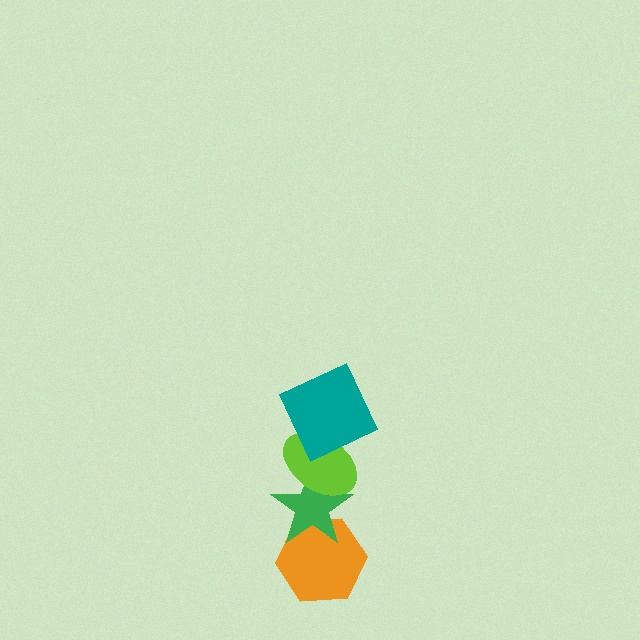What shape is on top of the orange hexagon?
The green star is on top of the orange hexagon.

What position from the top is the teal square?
The teal square is 1st from the top.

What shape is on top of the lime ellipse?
The teal square is on top of the lime ellipse.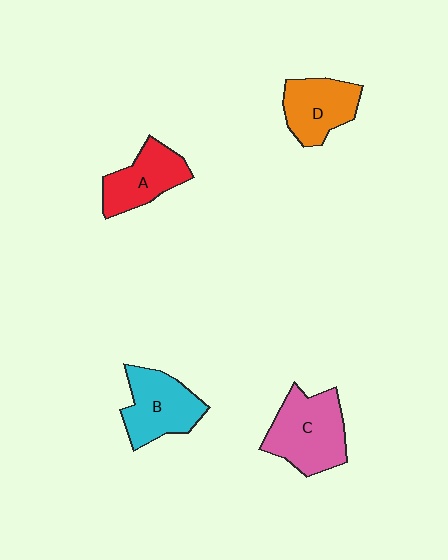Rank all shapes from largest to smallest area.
From largest to smallest: C (pink), B (cyan), D (orange), A (red).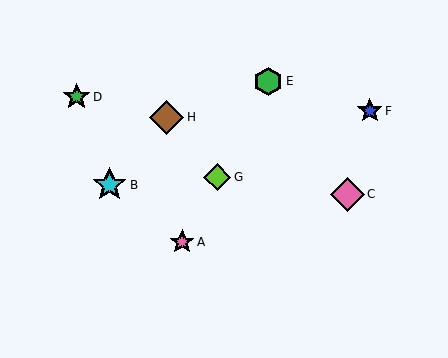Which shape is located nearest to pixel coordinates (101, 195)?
The cyan star (labeled B) at (109, 185) is nearest to that location.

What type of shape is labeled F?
Shape F is a blue star.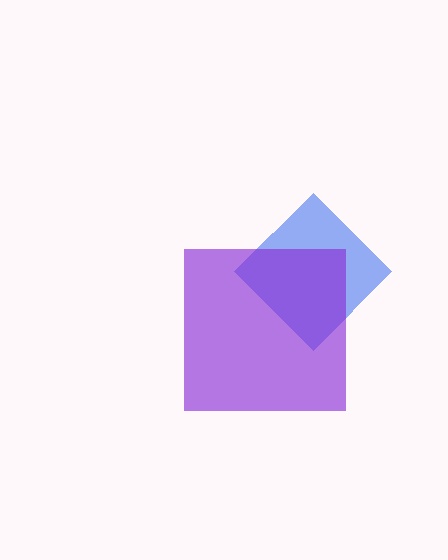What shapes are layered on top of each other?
The layered shapes are: a blue diamond, a purple square.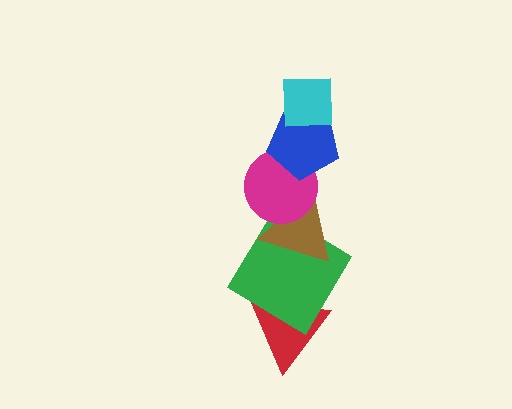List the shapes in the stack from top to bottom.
From top to bottom: the cyan square, the blue pentagon, the magenta circle, the brown triangle, the green diamond, the red triangle.